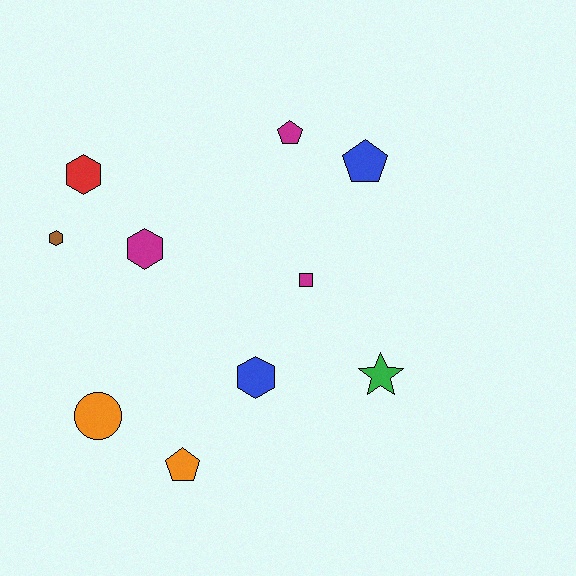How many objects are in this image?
There are 10 objects.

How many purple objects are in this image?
There are no purple objects.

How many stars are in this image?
There is 1 star.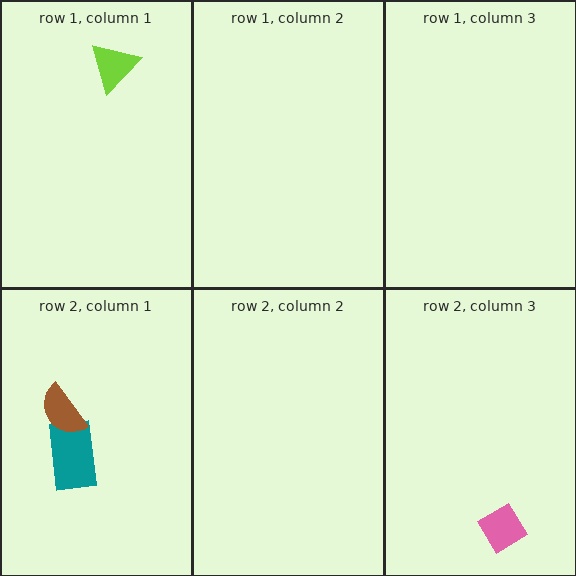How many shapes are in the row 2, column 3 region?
1.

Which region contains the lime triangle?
The row 1, column 1 region.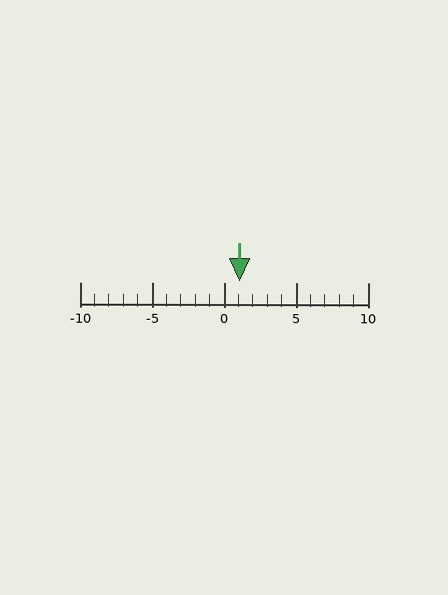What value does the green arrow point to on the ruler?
The green arrow points to approximately 1.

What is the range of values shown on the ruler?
The ruler shows values from -10 to 10.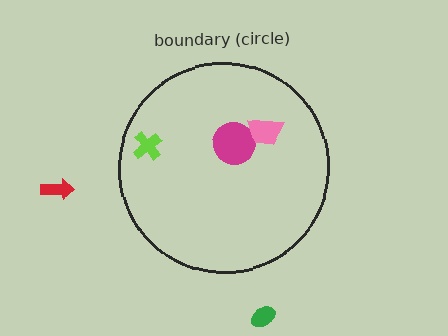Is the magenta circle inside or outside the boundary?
Inside.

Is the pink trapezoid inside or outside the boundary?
Inside.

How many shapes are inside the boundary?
3 inside, 2 outside.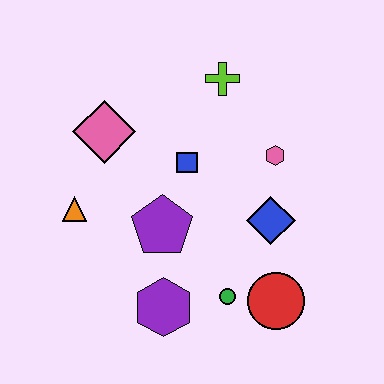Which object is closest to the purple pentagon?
The blue square is closest to the purple pentagon.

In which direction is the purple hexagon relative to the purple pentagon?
The purple hexagon is below the purple pentagon.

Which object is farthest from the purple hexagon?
The lime cross is farthest from the purple hexagon.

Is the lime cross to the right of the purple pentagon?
Yes